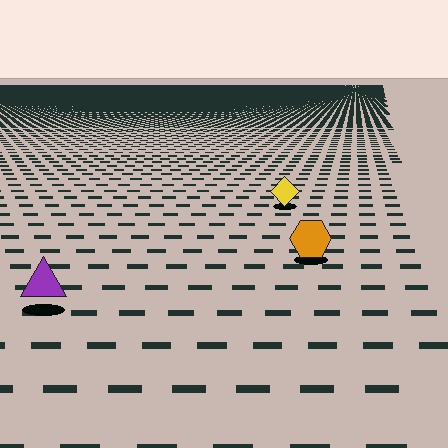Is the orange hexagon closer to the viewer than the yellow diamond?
Yes. The orange hexagon is closer — you can tell from the texture gradient: the ground texture is coarser near it.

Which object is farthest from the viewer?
The yellow diamond is farthest from the viewer. It appears smaller and the ground texture around it is denser.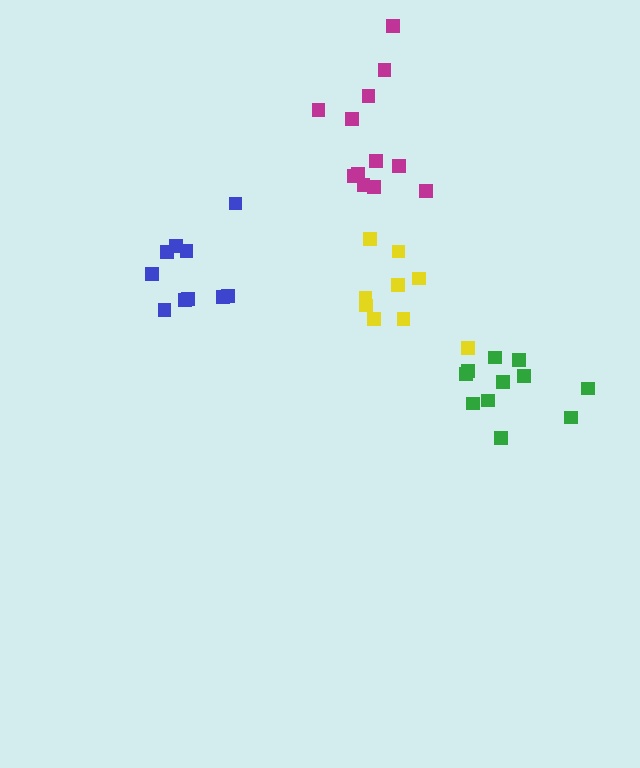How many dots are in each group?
Group 1: 11 dots, Group 2: 9 dots, Group 3: 10 dots, Group 4: 12 dots (42 total).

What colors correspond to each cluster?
The clusters are colored: green, yellow, blue, magenta.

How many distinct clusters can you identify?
There are 4 distinct clusters.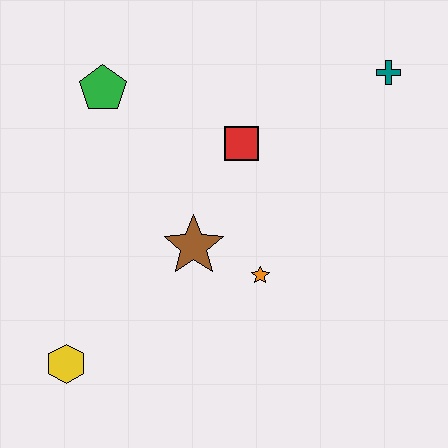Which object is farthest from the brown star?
The teal cross is farthest from the brown star.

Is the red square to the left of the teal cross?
Yes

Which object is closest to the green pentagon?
The red square is closest to the green pentagon.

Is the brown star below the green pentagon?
Yes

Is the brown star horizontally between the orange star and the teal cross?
No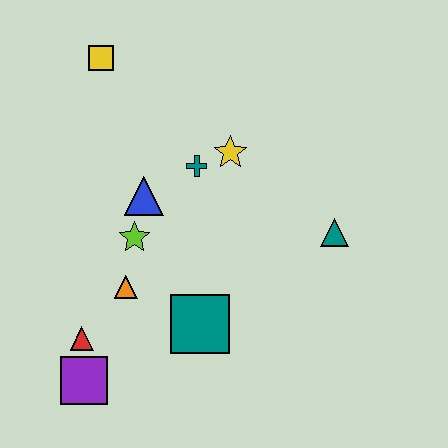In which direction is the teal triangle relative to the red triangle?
The teal triangle is to the right of the red triangle.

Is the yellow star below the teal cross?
No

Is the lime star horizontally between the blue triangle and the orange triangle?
Yes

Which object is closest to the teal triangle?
The yellow star is closest to the teal triangle.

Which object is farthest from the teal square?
The yellow square is farthest from the teal square.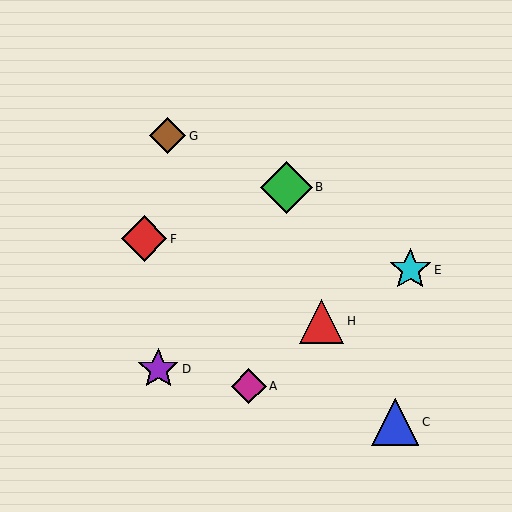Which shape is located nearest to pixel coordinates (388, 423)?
The blue triangle (labeled C) at (395, 422) is nearest to that location.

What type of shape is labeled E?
Shape E is a cyan star.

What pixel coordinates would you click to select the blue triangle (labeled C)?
Click at (395, 422) to select the blue triangle C.